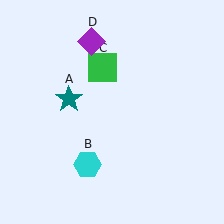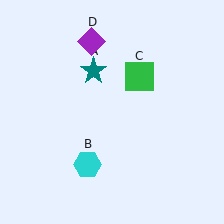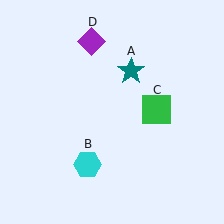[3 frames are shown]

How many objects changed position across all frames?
2 objects changed position: teal star (object A), green square (object C).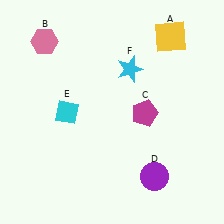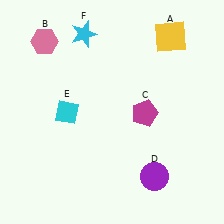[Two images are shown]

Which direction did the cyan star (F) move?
The cyan star (F) moved left.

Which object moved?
The cyan star (F) moved left.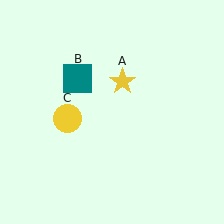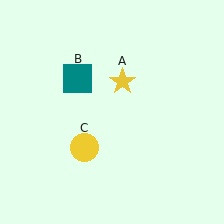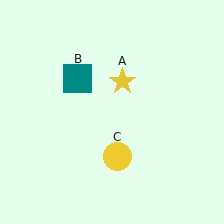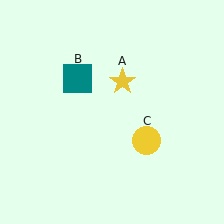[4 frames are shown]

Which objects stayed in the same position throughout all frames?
Yellow star (object A) and teal square (object B) remained stationary.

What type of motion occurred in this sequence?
The yellow circle (object C) rotated counterclockwise around the center of the scene.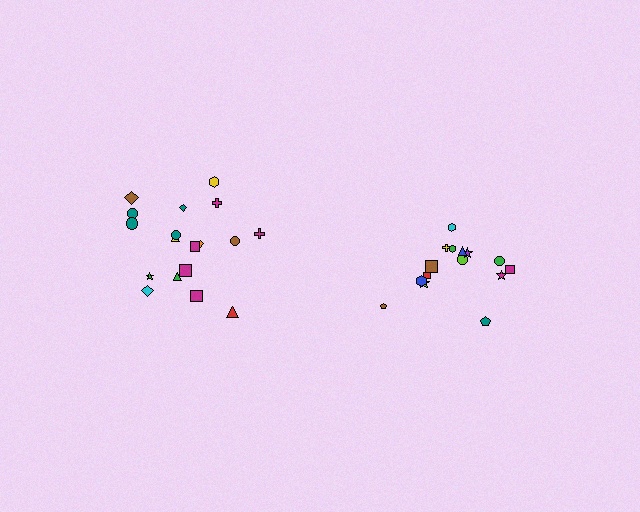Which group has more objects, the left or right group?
The left group.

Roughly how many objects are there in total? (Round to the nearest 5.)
Roughly 35 objects in total.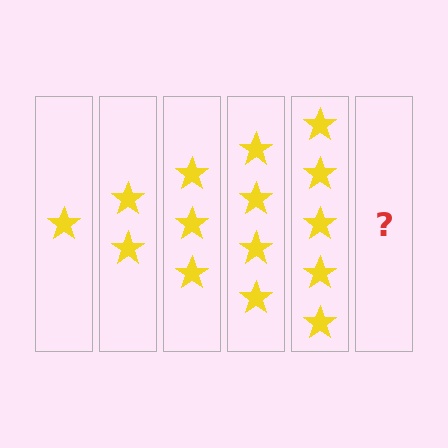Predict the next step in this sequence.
The next step is 6 stars.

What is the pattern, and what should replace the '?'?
The pattern is that each step adds one more star. The '?' should be 6 stars.